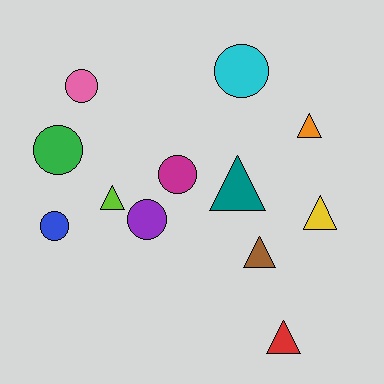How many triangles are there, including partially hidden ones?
There are 6 triangles.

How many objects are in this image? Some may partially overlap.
There are 12 objects.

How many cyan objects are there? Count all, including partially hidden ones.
There is 1 cyan object.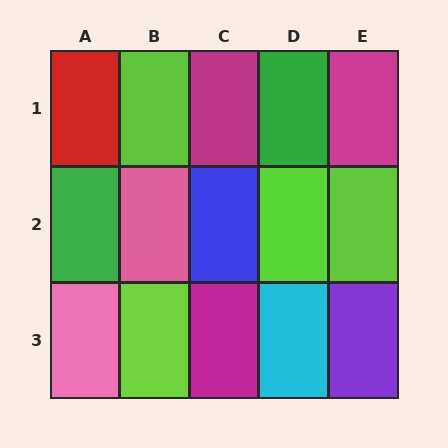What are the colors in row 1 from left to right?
Red, lime, magenta, green, magenta.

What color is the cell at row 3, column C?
Magenta.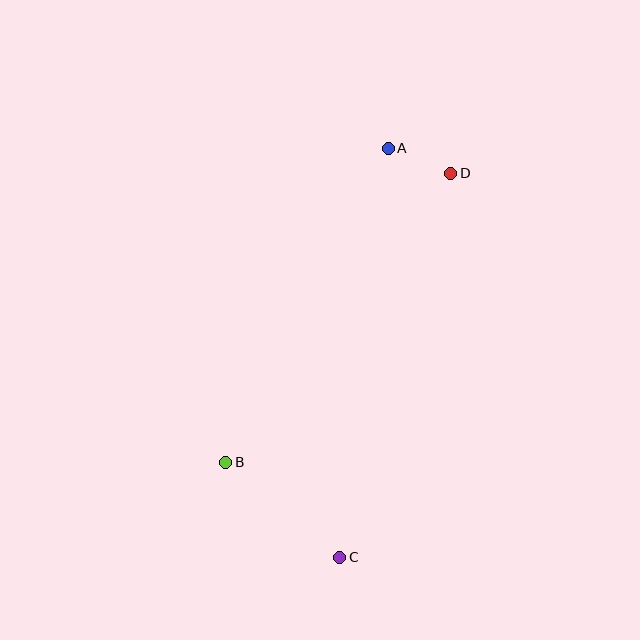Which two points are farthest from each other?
Points A and C are farthest from each other.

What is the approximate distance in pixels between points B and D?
The distance between B and D is approximately 366 pixels.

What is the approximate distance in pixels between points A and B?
The distance between A and B is approximately 354 pixels.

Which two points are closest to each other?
Points A and D are closest to each other.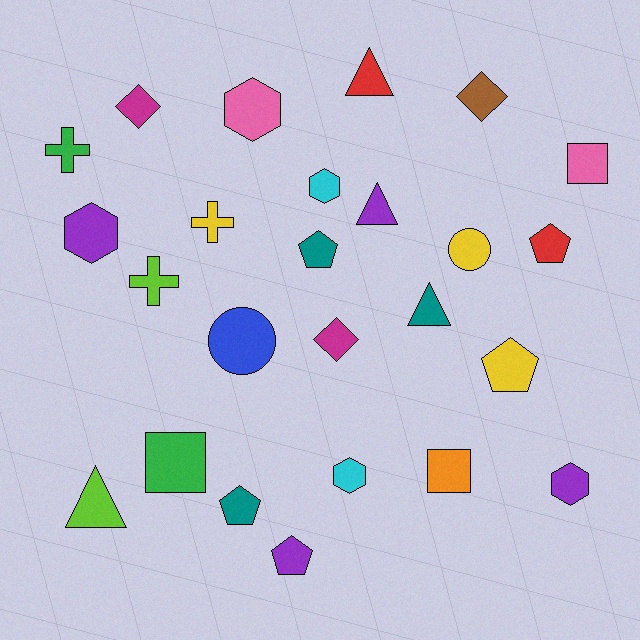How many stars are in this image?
There are no stars.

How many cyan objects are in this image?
There are 2 cyan objects.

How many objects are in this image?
There are 25 objects.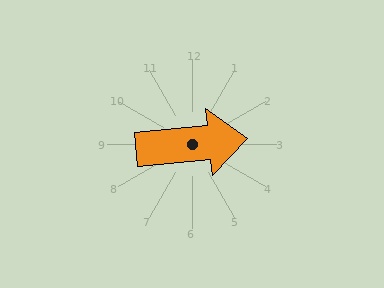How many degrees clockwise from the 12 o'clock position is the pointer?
Approximately 84 degrees.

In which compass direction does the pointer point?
East.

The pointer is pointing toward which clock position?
Roughly 3 o'clock.